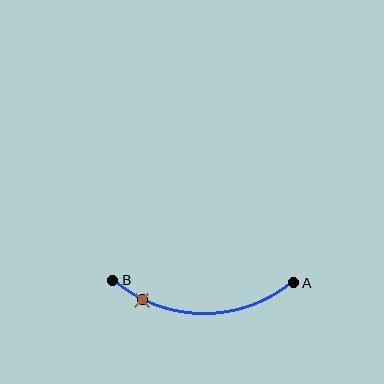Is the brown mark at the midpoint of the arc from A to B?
No. The brown mark lies on the arc but is closer to endpoint B. The arc midpoint would be at the point on the curve equidistant along the arc from both A and B.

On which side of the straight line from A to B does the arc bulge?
The arc bulges below the straight line connecting A and B.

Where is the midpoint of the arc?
The arc midpoint is the point on the curve farthest from the straight line joining A and B. It sits below that line.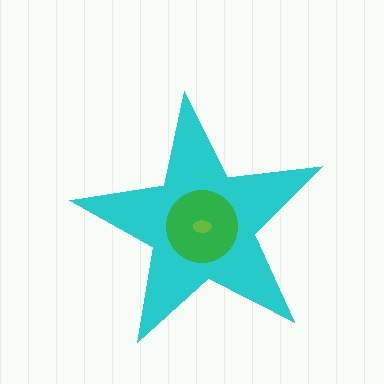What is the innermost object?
The lime ellipse.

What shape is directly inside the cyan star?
The green circle.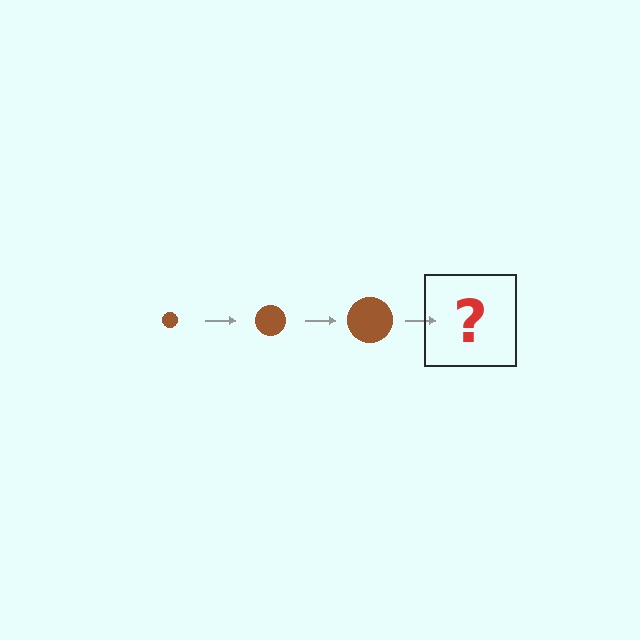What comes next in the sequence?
The next element should be a brown circle, larger than the previous one.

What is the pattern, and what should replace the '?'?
The pattern is that the circle gets progressively larger each step. The '?' should be a brown circle, larger than the previous one.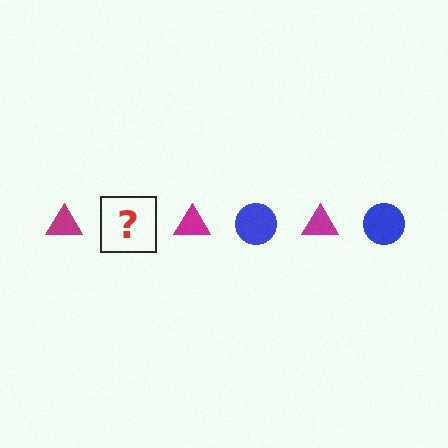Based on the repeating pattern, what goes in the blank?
The blank should be a blue circle.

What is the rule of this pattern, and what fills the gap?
The rule is that the pattern alternates between magenta triangle and blue circle. The gap should be filled with a blue circle.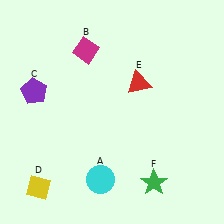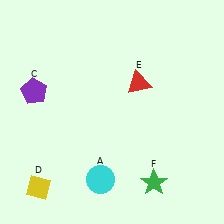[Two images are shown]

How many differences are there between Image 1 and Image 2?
There is 1 difference between the two images.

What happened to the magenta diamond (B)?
The magenta diamond (B) was removed in Image 2. It was in the top-left area of Image 1.